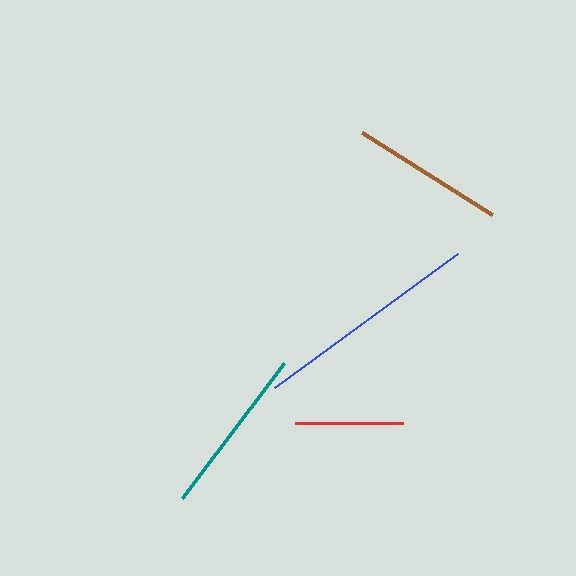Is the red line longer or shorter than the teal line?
The teal line is longer than the red line.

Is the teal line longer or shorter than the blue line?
The blue line is longer than the teal line.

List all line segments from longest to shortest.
From longest to shortest: blue, teal, brown, red.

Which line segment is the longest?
The blue line is the longest at approximately 227 pixels.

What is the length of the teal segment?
The teal segment is approximately 169 pixels long.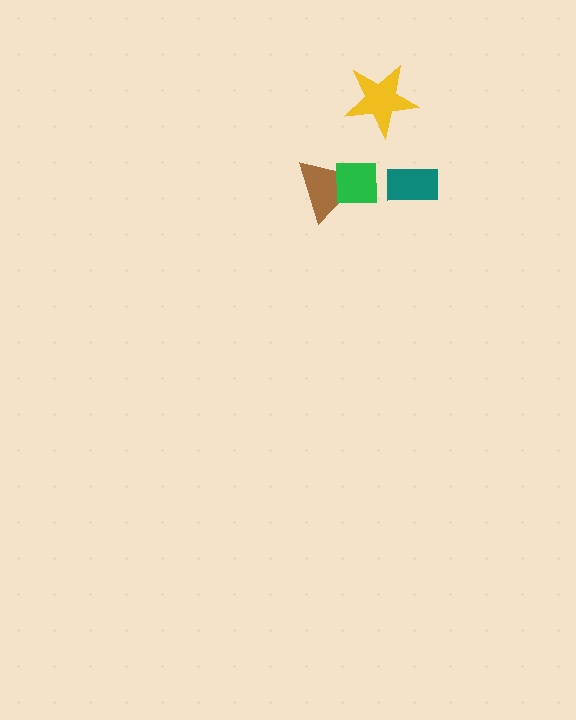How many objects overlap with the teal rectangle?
0 objects overlap with the teal rectangle.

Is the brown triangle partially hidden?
Yes, it is partially covered by another shape.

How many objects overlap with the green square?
1 object overlaps with the green square.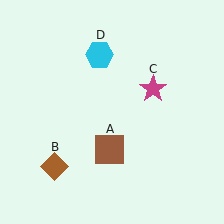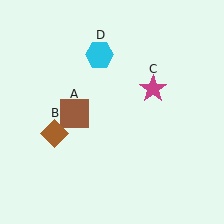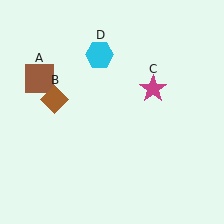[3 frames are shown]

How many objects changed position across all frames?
2 objects changed position: brown square (object A), brown diamond (object B).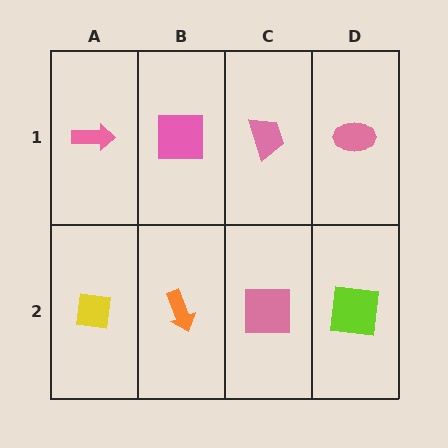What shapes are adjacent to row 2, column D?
A pink ellipse (row 1, column D), a pink square (row 2, column C).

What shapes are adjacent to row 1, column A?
A yellow square (row 2, column A), a pink square (row 1, column B).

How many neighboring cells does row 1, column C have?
3.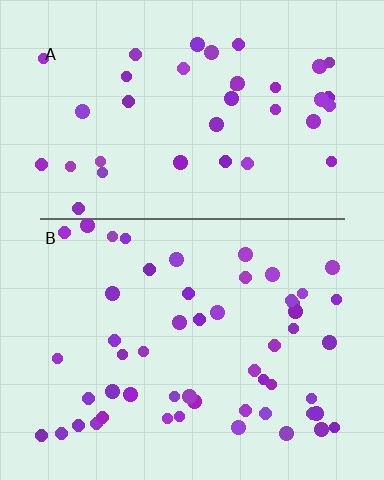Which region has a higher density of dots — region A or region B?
B (the bottom).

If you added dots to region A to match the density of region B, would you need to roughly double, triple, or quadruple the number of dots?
Approximately double.